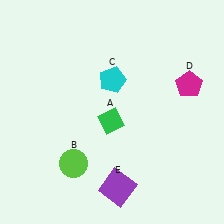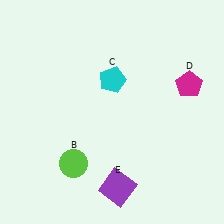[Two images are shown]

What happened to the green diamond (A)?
The green diamond (A) was removed in Image 2. It was in the bottom-left area of Image 1.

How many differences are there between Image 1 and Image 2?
There is 1 difference between the two images.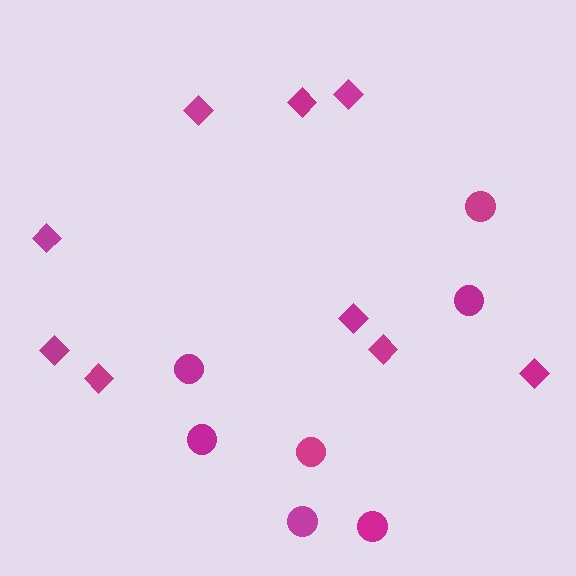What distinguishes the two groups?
There are 2 groups: one group of diamonds (9) and one group of circles (7).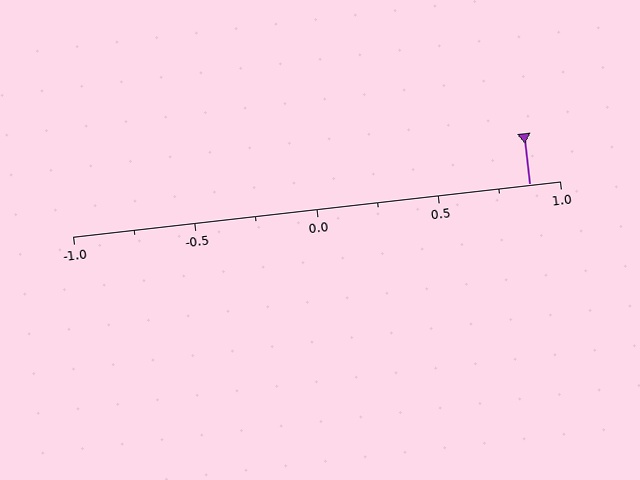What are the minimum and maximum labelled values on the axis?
The axis runs from -1.0 to 1.0.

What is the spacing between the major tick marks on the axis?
The major ticks are spaced 0.5 apart.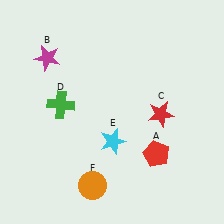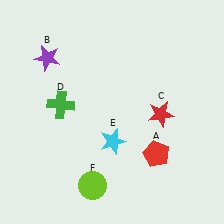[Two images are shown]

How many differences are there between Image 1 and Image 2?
There are 2 differences between the two images.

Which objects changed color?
B changed from magenta to purple. F changed from orange to lime.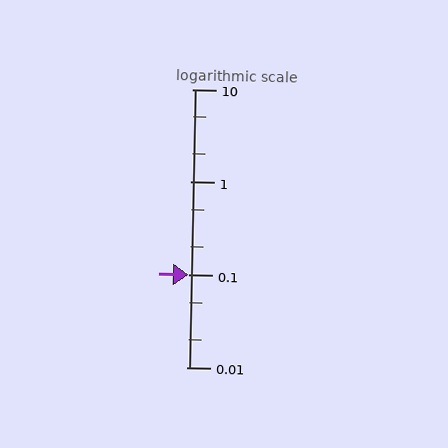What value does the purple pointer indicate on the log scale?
The pointer indicates approximately 0.099.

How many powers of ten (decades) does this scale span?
The scale spans 3 decades, from 0.01 to 10.